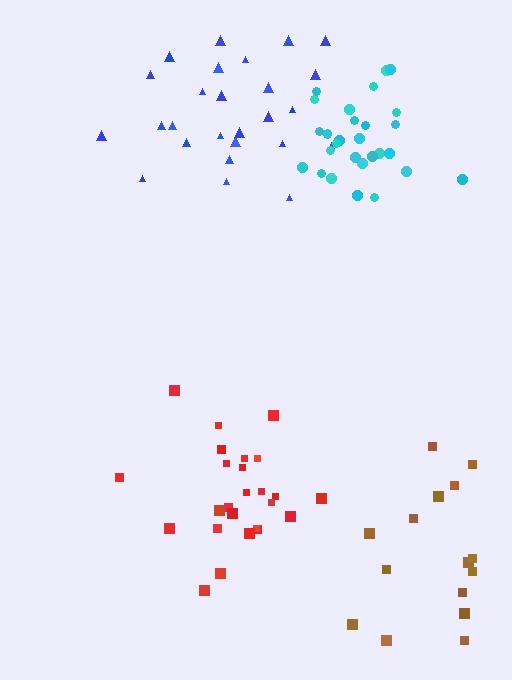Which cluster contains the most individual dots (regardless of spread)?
Cyan (29).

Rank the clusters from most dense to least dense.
cyan, red, blue, brown.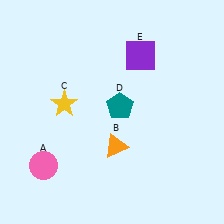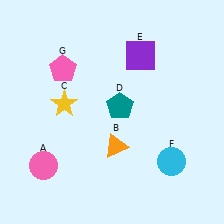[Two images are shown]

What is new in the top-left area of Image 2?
A pink pentagon (G) was added in the top-left area of Image 2.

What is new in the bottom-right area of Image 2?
A cyan circle (F) was added in the bottom-right area of Image 2.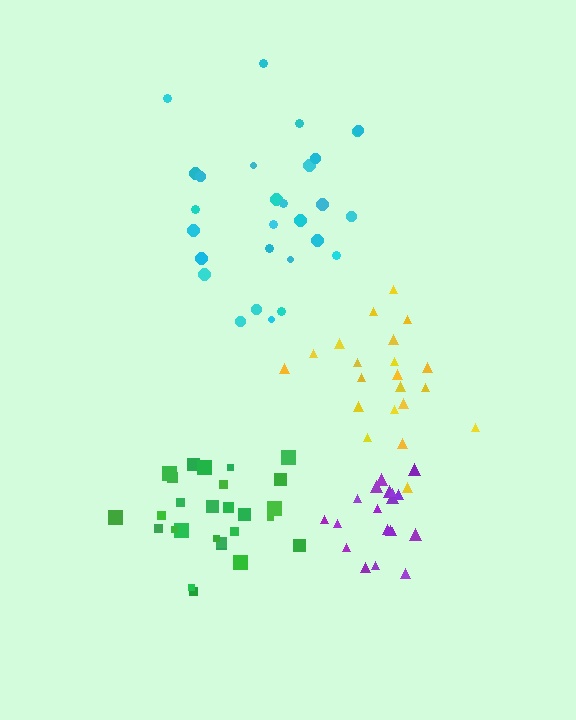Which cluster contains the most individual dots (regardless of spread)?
Cyan (28).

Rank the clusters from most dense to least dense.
purple, green, yellow, cyan.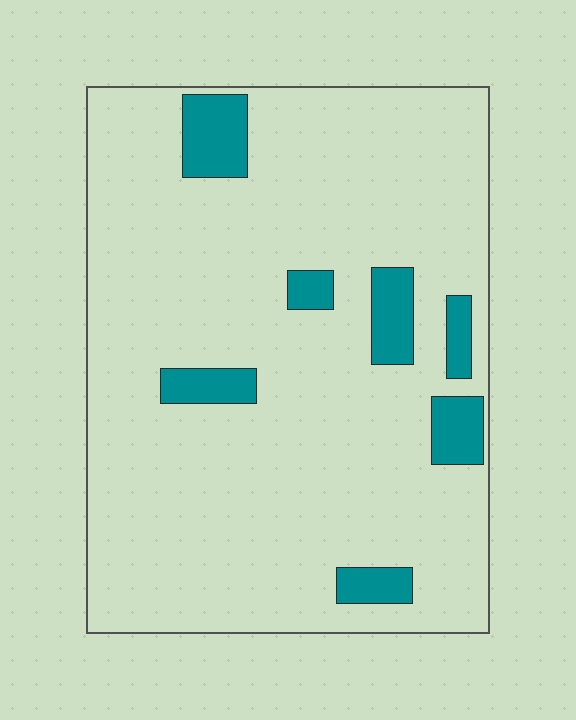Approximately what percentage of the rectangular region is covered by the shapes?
Approximately 10%.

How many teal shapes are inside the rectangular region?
7.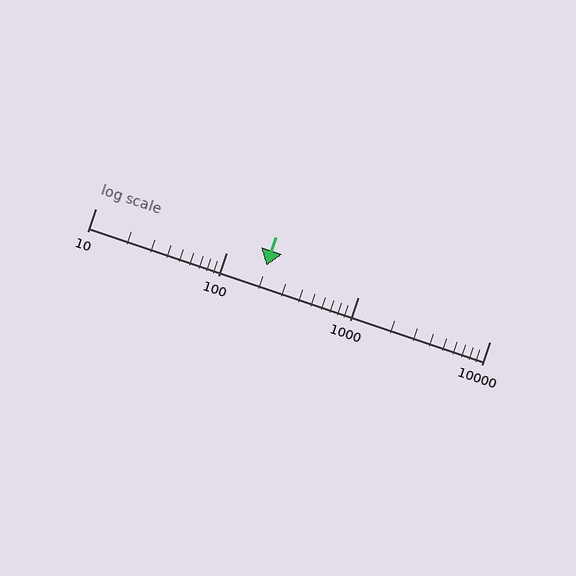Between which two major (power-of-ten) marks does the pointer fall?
The pointer is between 100 and 1000.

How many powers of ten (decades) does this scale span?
The scale spans 3 decades, from 10 to 10000.